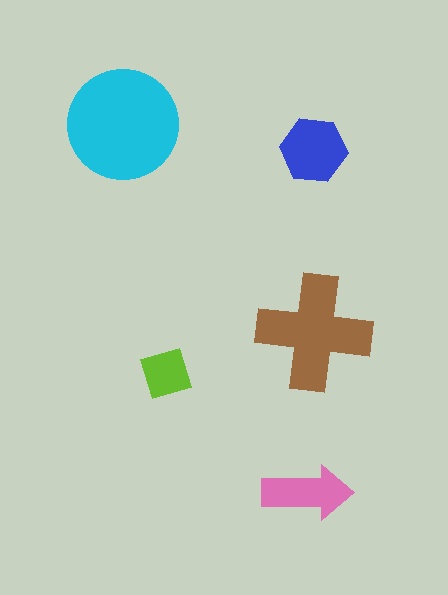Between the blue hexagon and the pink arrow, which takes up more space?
The blue hexagon.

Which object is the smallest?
The lime square.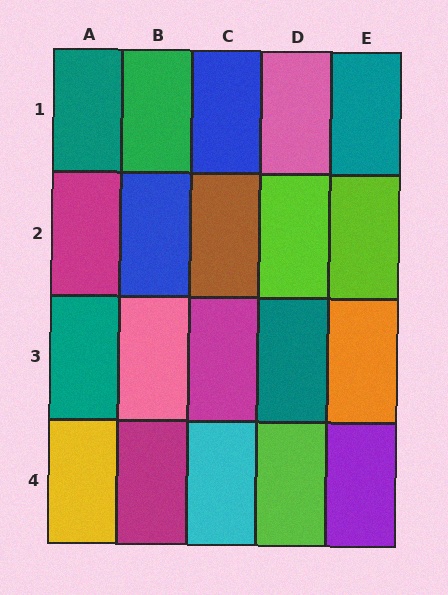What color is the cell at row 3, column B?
Pink.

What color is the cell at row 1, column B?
Green.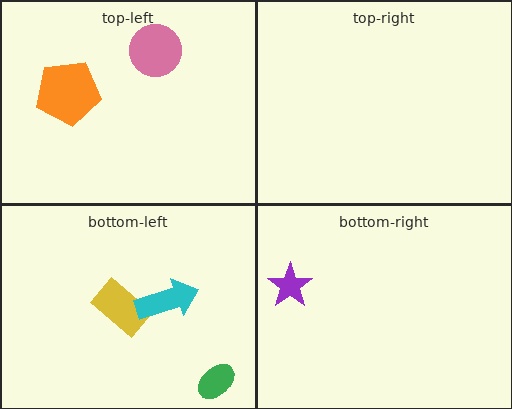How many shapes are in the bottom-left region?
3.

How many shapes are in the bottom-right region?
1.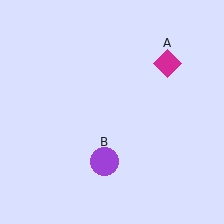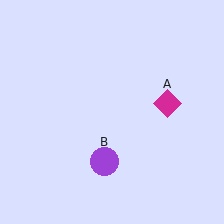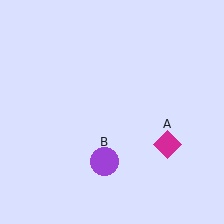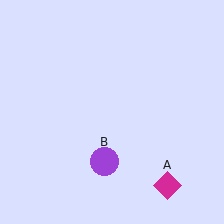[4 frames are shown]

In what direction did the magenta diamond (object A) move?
The magenta diamond (object A) moved down.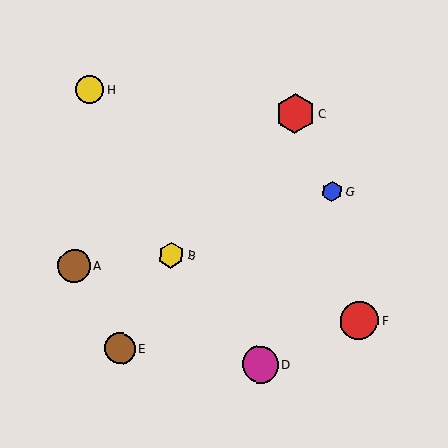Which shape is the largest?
The red hexagon (labeled C) is the largest.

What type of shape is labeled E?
Shape E is a brown circle.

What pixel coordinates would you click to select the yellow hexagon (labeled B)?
Click at (171, 256) to select the yellow hexagon B.